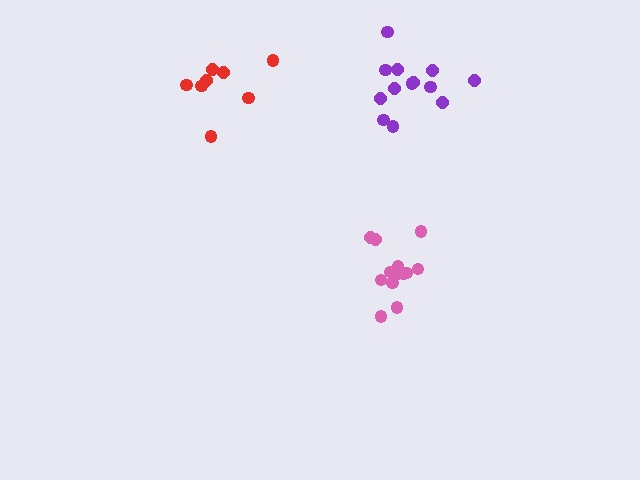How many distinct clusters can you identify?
There are 3 distinct clusters.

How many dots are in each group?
Group 1: 8 dots, Group 2: 13 dots, Group 3: 14 dots (35 total).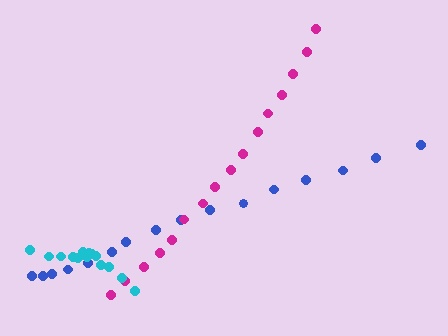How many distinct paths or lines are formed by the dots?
There are 3 distinct paths.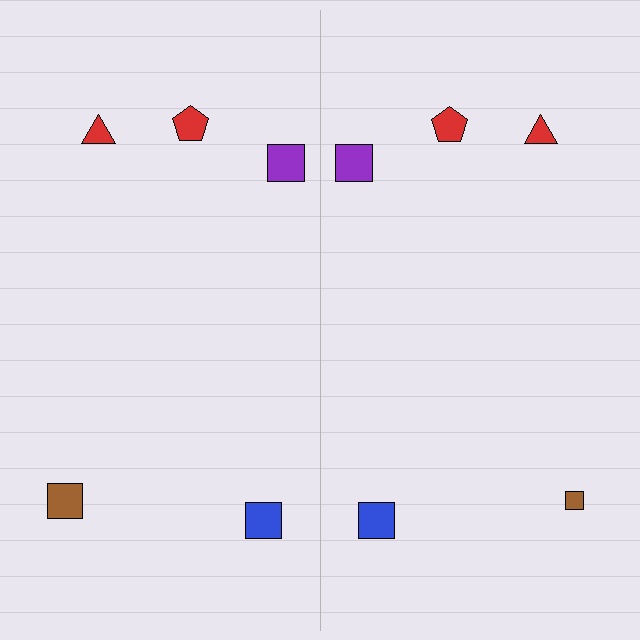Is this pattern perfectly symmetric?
No, the pattern is not perfectly symmetric. The brown square on the right side has a different size than its mirror counterpart.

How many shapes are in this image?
There are 10 shapes in this image.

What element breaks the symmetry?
The brown square on the right side has a different size than its mirror counterpart.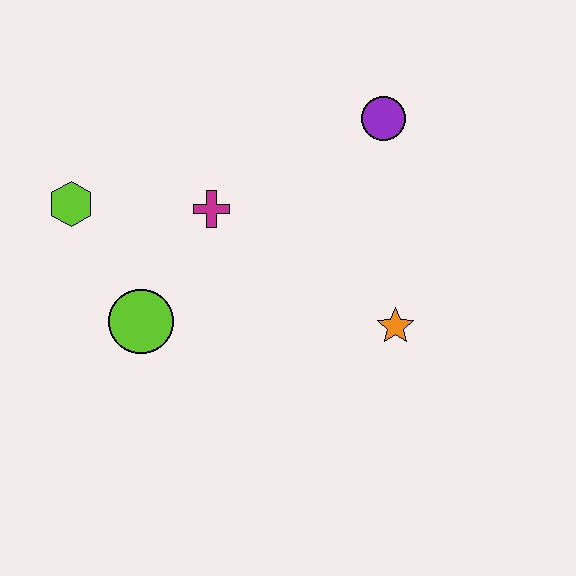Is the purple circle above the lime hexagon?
Yes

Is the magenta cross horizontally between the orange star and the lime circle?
Yes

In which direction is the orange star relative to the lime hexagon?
The orange star is to the right of the lime hexagon.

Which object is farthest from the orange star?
The lime hexagon is farthest from the orange star.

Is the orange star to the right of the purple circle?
Yes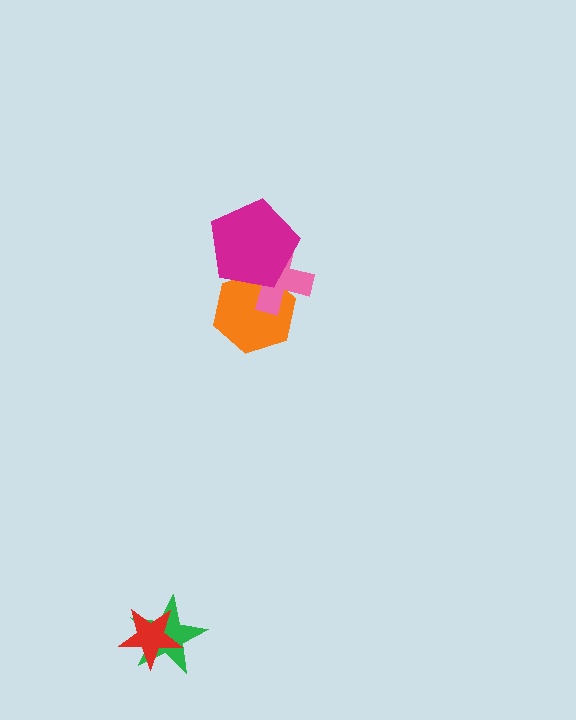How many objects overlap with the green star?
1 object overlaps with the green star.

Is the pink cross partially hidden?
Yes, it is partially covered by another shape.